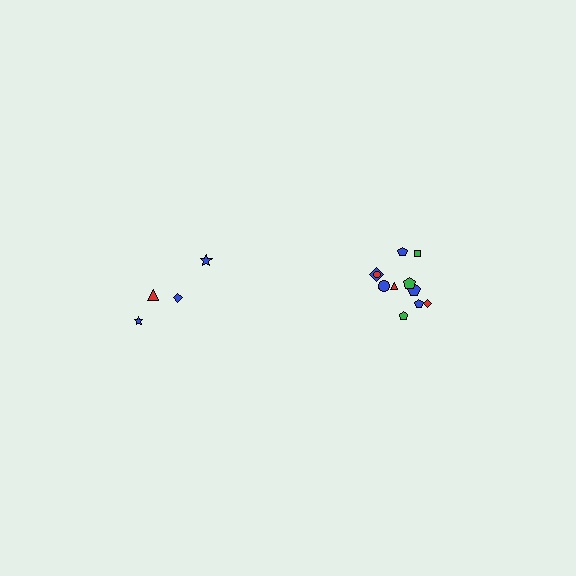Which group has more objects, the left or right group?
The right group.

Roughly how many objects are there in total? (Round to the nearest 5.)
Roughly 15 objects in total.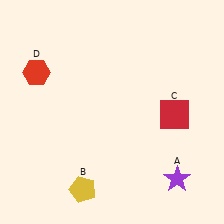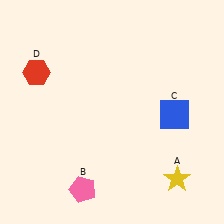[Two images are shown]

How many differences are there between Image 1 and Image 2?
There are 3 differences between the two images.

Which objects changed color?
A changed from purple to yellow. B changed from yellow to pink. C changed from red to blue.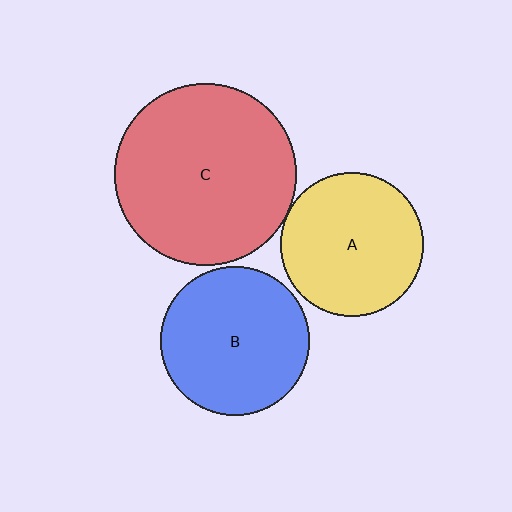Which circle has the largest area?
Circle C (red).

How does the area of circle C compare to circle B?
Approximately 1.5 times.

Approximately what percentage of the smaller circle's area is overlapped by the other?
Approximately 5%.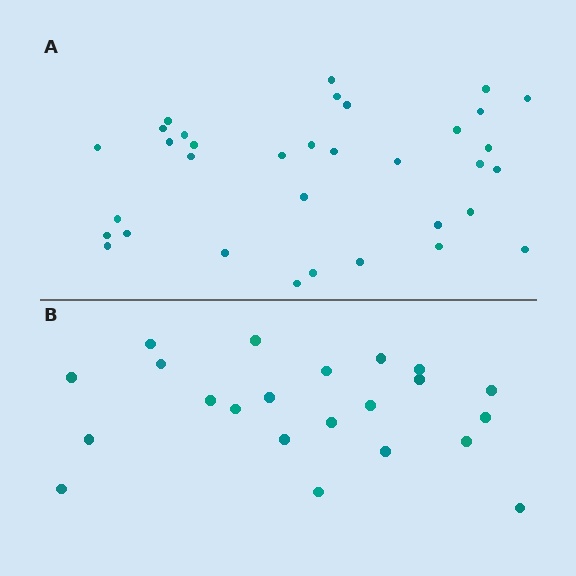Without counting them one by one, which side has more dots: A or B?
Region A (the top region) has more dots.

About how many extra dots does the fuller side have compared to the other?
Region A has roughly 12 or so more dots than region B.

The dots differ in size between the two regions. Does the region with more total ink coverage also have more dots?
No. Region B has more total ink coverage because its dots are larger, but region A actually contains more individual dots. Total area can be misleading — the number of items is what matters here.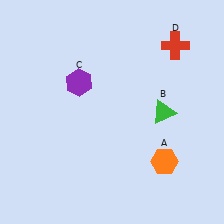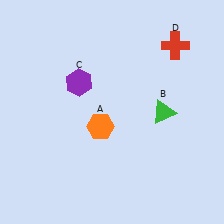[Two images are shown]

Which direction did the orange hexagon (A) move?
The orange hexagon (A) moved left.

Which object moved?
The orange hexagon (A) moved left.